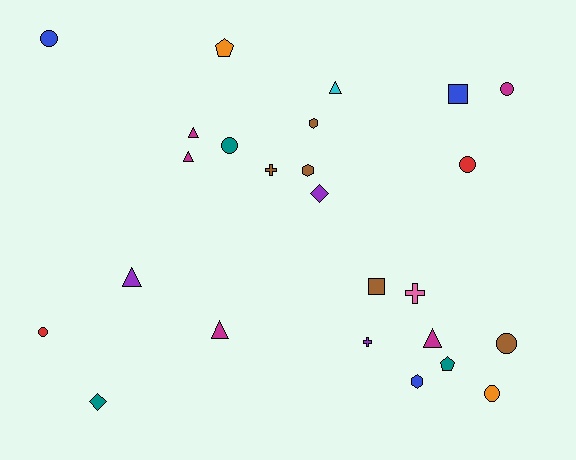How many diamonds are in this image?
There are 2 diamonds.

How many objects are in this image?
There are 25 objects.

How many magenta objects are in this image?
There are 5 magenta objects.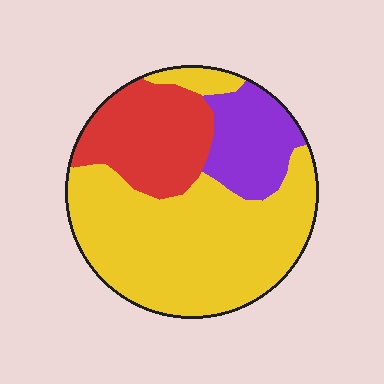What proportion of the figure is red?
Red covers roughly 25% of the figure.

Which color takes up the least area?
Purple, at roughly 15%.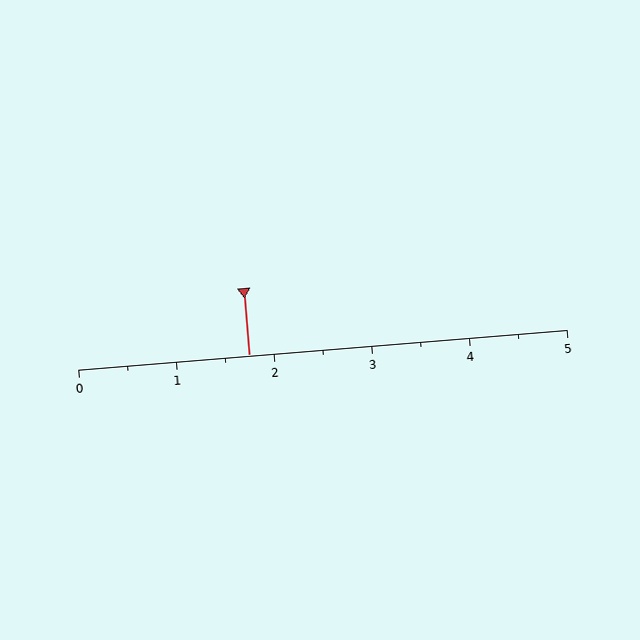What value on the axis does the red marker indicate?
The marker indicates approximately 1.8.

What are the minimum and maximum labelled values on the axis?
The axis runs from 0 to 5.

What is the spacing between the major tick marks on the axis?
The major ticks are spaced 1 apart.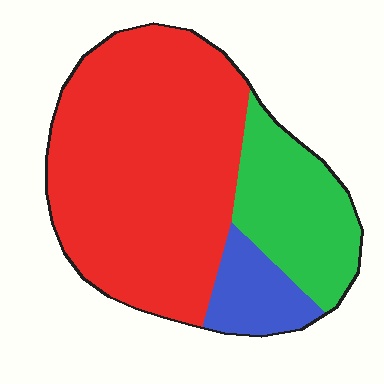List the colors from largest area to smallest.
From largest to smallest: red, green, blue.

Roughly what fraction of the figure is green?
Green covers roughly 25% of the figure.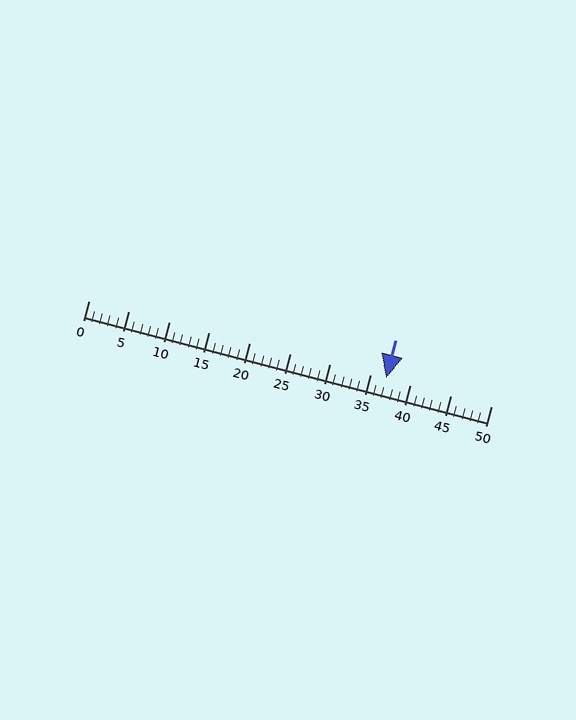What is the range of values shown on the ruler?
The ruler shows values from 0 to 50.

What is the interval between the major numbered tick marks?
The major tick marks are spaced 5 units apart.